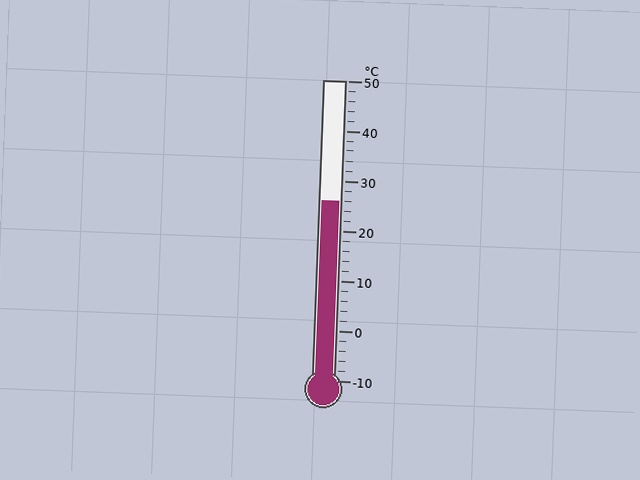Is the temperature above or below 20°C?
The temperature is above 20°C.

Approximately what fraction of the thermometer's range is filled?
The thermometer is filled to approximately 60% of its range.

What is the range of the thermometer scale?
The thermometer scale ranges from -10°C to 50°C.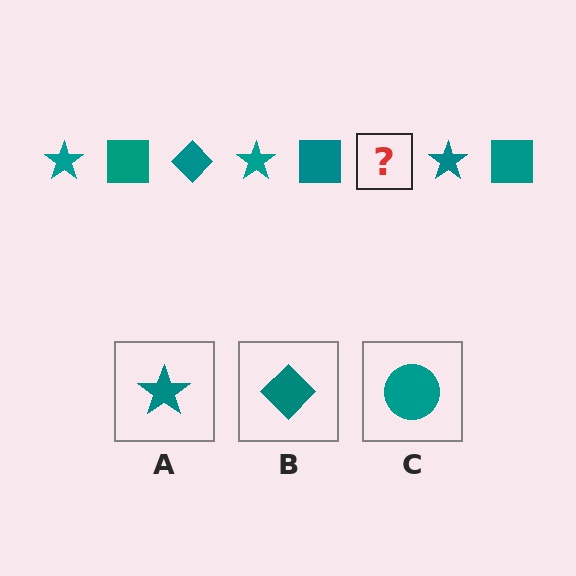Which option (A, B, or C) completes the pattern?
B.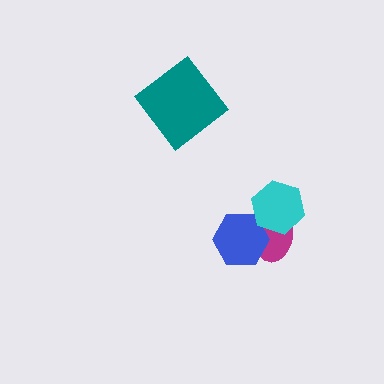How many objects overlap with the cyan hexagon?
2 objects overlap with the cyan hexagon.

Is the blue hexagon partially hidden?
Yes, it is partially covered by another shape.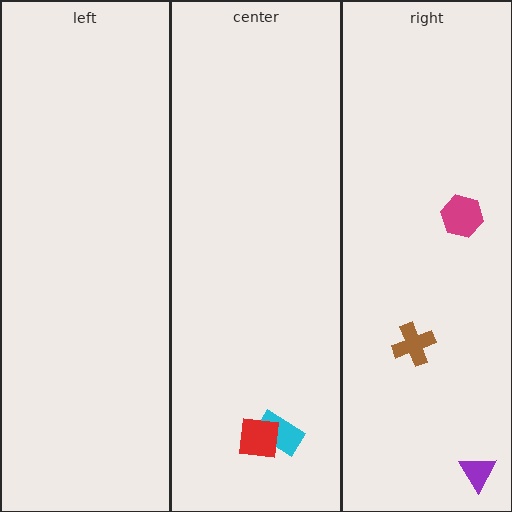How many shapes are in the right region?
3.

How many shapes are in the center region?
2.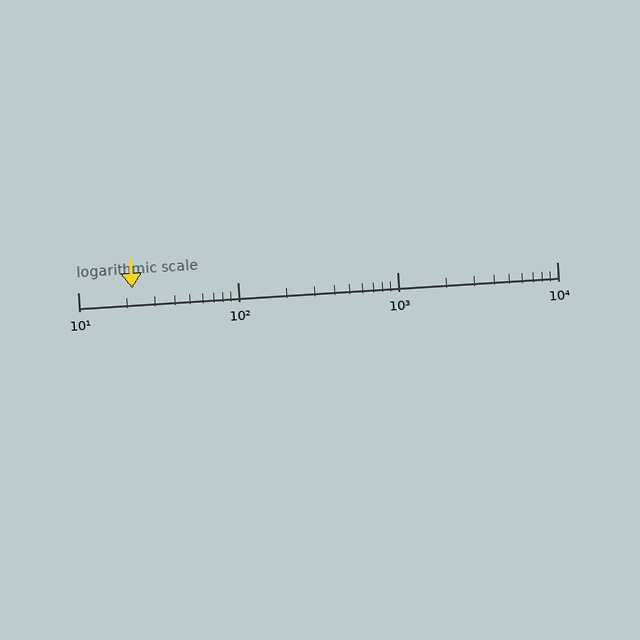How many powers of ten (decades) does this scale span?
The scale spans 3 decades, from 10 to 10000.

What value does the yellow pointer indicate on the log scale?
The pointer indicates approximately 22.